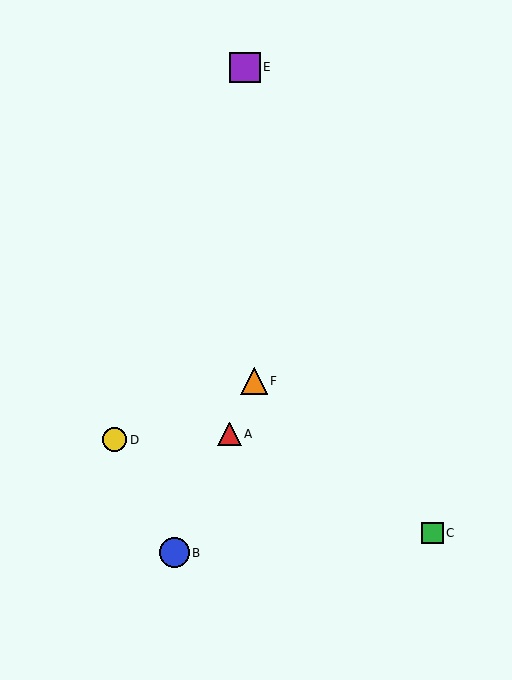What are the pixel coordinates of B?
Object B is at (174, 553).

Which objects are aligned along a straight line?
Objects A, B, F are aligned along a straight line.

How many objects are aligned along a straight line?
3 objects (A, B, F) are aligned along a straight line.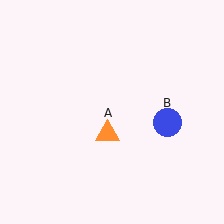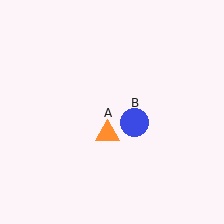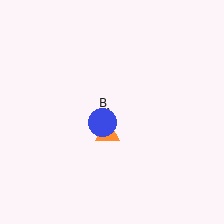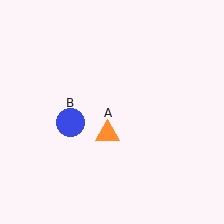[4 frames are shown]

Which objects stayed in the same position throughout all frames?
Orange triangle (object A) remained stationary.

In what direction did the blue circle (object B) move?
The blue circle (object B) moved left.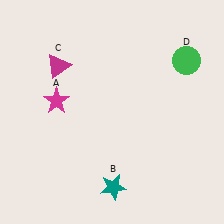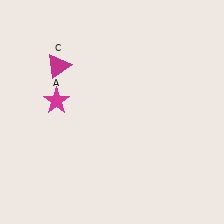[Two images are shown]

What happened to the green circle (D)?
The green circle (D) was removed in Image 2. It was in the top-right area of Image 1.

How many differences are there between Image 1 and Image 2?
There are 2 differences between the two images.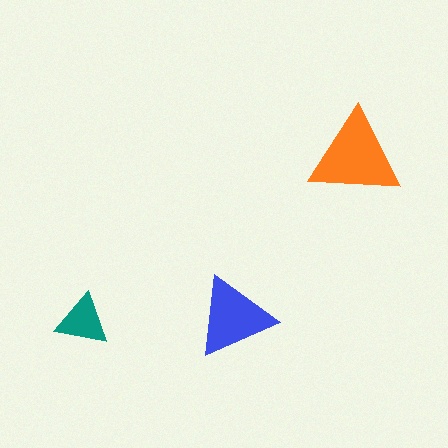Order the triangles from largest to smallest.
the orange one, the blue one, the teal one.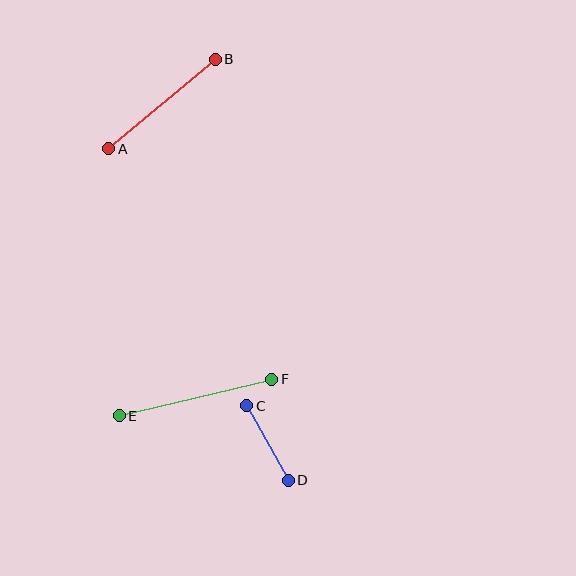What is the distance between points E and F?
The distance is approximately 157 pixels.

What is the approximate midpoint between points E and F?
The midpoint is at approximately (196, 397) pixels.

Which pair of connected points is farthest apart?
Points E and F are farthest apart.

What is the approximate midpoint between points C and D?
The midpoint is at approximately (267, 443) pixels.